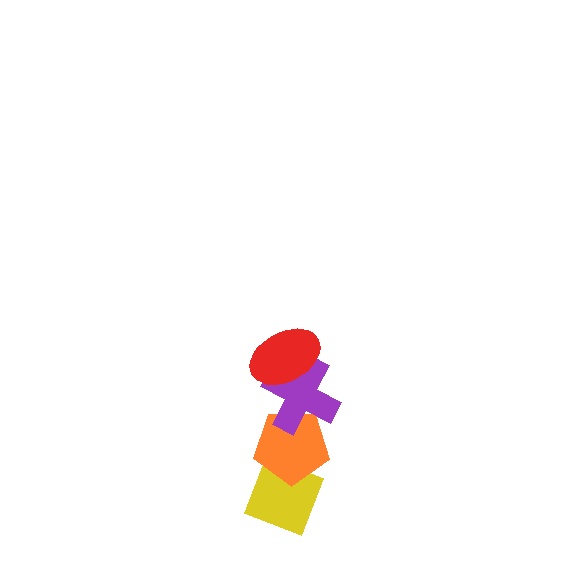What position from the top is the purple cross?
The purple cross is 2nd from the top.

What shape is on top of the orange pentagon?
The purple cross is on top of the orange pentagon.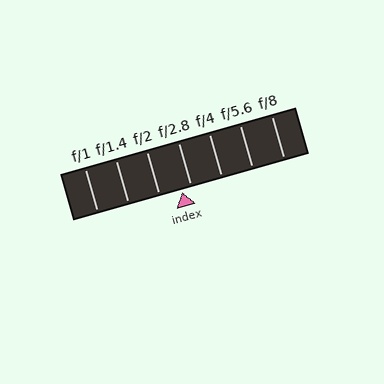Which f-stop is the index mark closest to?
The index mark is closest to f/2.8.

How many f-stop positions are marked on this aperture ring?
There are 7 f-stop positions marked.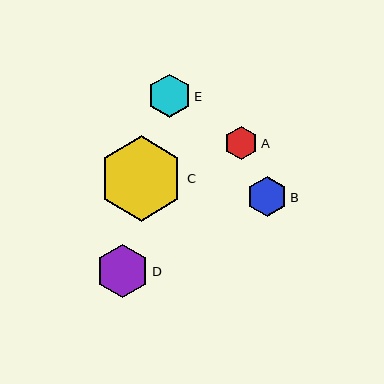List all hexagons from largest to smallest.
From largest to smallest: C, D, E, B, A.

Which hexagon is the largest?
Hexagon C is the largest with a size of approximately 85 pixels.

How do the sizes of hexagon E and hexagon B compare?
Hexagon E and hexagon B are approximately the same size.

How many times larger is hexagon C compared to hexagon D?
Hexagon C is approximately 1.6 times the size of hexagon D.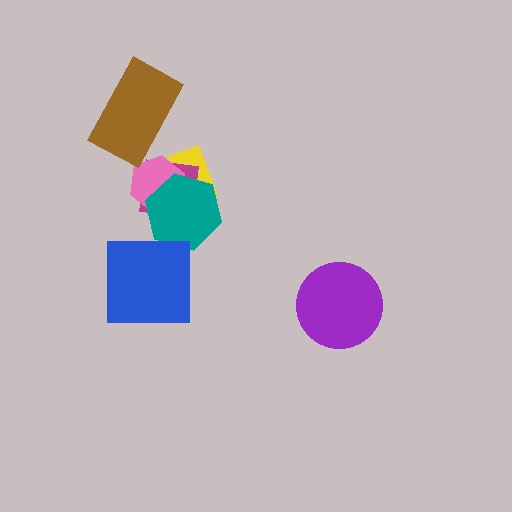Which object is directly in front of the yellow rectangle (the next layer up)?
The magenta square is directly in front of the yellow rectangle.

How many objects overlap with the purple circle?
0 objects overlap with the purple circle.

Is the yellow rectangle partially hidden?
Yes, it is partially covered by another shape.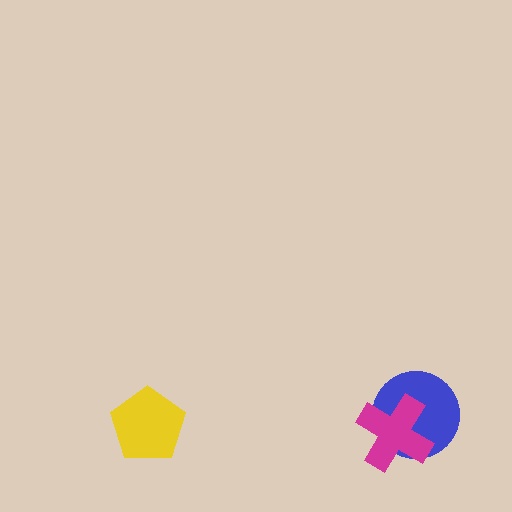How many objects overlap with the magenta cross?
1 object overlaps with the magenta cross.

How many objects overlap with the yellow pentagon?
0 objects overlap with the yellow pentagon.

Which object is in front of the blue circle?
The magenta cross is in front of the blue circle.